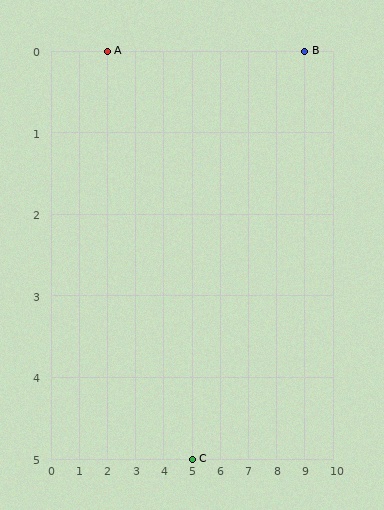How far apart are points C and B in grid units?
Points C and B are 4 columns and 5 rows apart (about 6.4 grid units diagonally).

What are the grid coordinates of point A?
Point A is at grid coordinates (2, 0).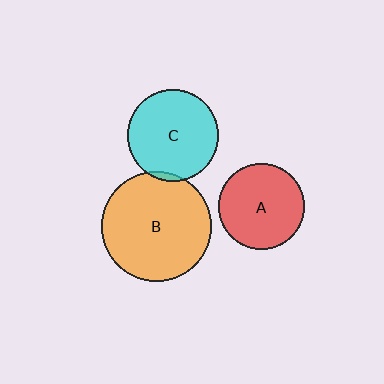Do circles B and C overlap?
Yes.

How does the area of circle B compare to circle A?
Approximately 1.6 times.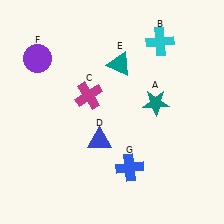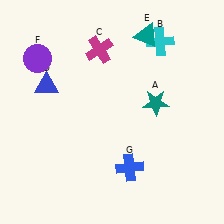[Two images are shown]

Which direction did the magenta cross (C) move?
The magenta cross (C) moved up.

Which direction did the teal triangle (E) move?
The teal triangle (E) moved up.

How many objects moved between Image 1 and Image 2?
3 objects moved between the two images.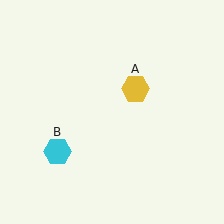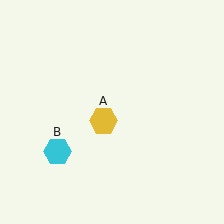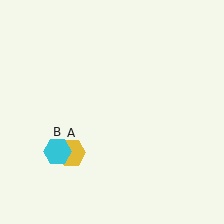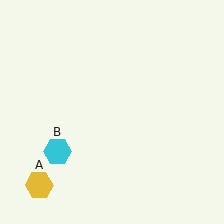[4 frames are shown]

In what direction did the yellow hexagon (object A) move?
The yellow hexagon (object A) moved down and to the left.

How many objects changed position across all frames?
1 object changed position: yellow hexagon (object A).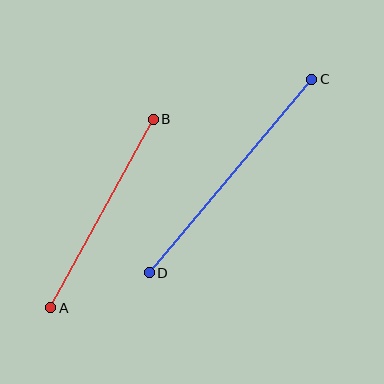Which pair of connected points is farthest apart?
Points C and D are farthest apart.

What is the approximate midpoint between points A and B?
The midpoint is at approximately (102, 214) pixels.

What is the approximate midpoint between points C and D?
The midpoint is at approximately (230, 176) pixels.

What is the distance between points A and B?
The distance is approximately 215 pixels.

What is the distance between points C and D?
The distance is approximately 253 pixels.